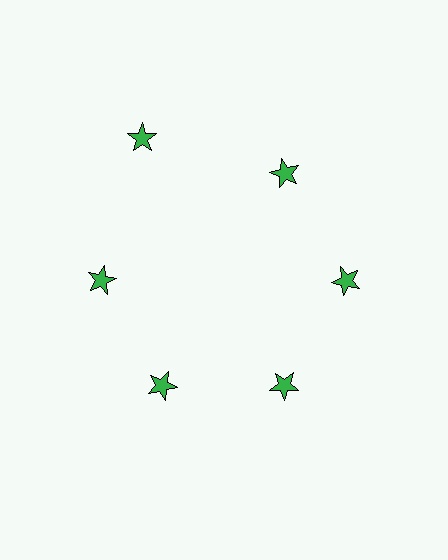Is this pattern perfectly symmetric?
No. The 6 green stars are arranged in a ring, but one element near the 11 o'clock position is pushed outward from the center, breaking the 6-fold rotational symmetry.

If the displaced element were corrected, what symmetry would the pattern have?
It would have 6-fold rotational symmetry — the pattern would map onto itself every 60 degrees.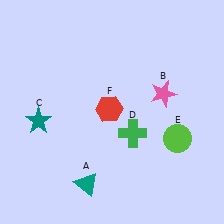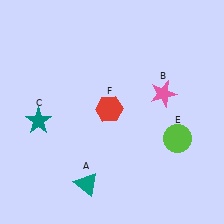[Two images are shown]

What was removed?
The green cross (D) was removed in Image 2.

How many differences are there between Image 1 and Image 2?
There is 1 difference between the two images.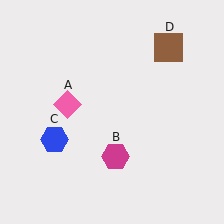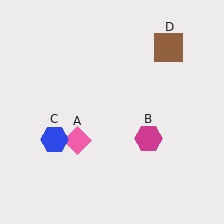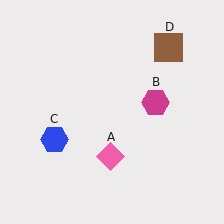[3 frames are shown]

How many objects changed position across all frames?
2 objects changed position: pink diamond (object A), magenta hexagon (object B).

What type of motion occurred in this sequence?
The pink diamond (object A), magenta hexagon (object B) rotated counterclockwise around the center of the scene.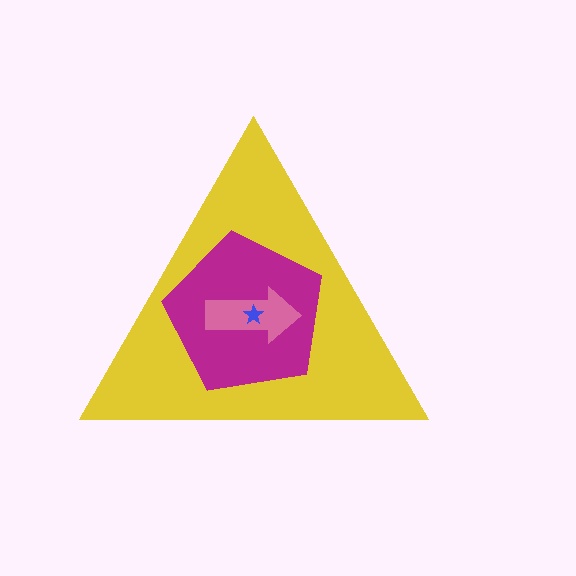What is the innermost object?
The blue star.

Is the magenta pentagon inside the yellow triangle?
Yes.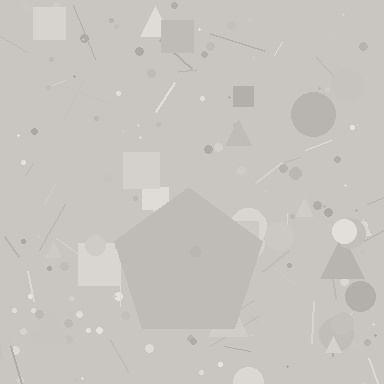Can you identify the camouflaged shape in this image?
The camouflaged shape is a pentagon.